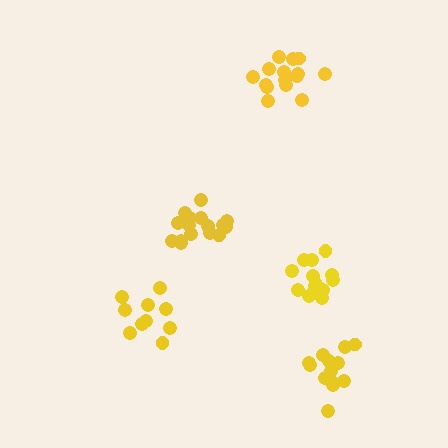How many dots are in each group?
Group 1: 15 dots, Group 2: 16 dots, Group 3: 10 dots, Group 4: 14 dots, Group 5: 13 dots (68 total).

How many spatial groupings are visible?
There are 5 spatial groupings.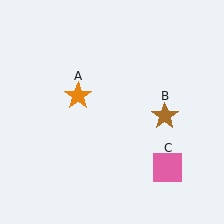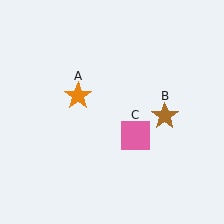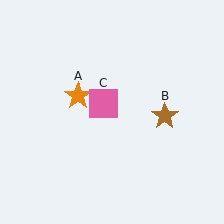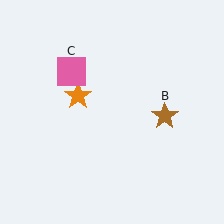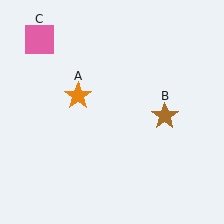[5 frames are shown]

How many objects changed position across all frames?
1 object changed position: pink square (object C).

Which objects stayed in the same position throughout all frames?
Orange star (object A) and brown star (object B) remained stationary.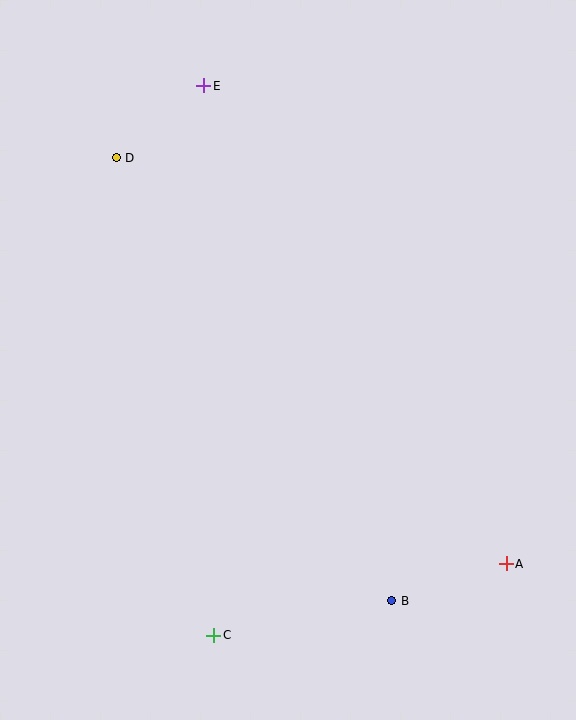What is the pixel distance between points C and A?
The distance between C and A is 301 pixels.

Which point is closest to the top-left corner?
Point D is closest to the top-left corner.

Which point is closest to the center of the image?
Point B at (391, 601) is closest to the center.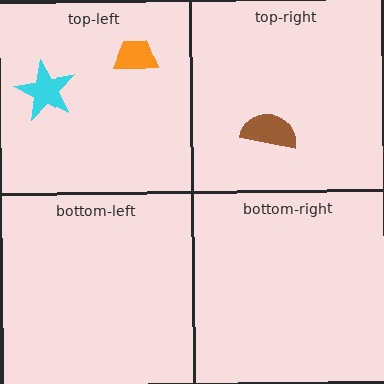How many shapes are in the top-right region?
1.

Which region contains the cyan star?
The top-left region.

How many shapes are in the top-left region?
2.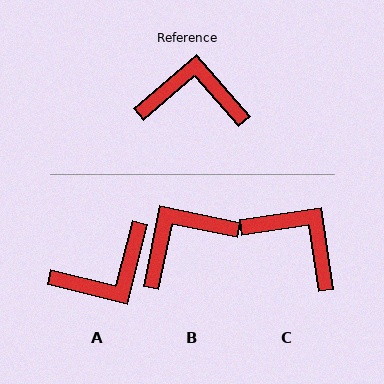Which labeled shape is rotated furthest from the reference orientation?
A, about 145 degrees away.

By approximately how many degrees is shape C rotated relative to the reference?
Approximately 32 degrees clockwise.